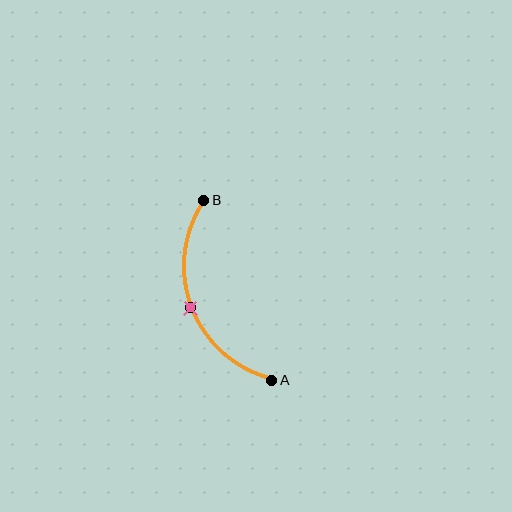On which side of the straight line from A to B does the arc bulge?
The arc bulges to the left of the straight line connecting A and B.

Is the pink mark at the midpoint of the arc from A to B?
Yes. The pink mark lies on the arc at equal arc-length from both A and B — it is the arc midpoint.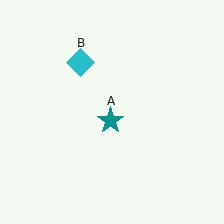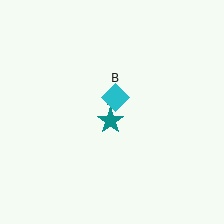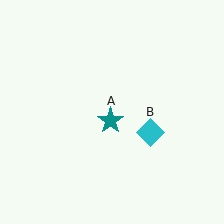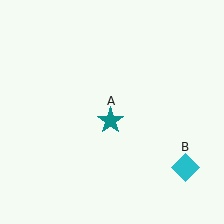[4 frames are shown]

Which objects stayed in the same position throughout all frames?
Teal star (object A) remained stationary.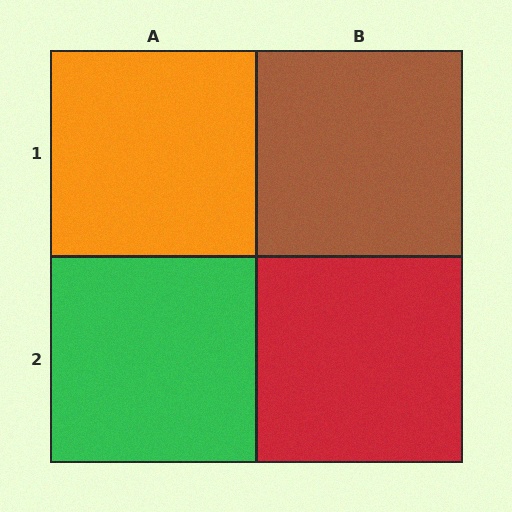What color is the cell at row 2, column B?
Red.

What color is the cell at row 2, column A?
Green.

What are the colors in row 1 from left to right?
Orange, brown.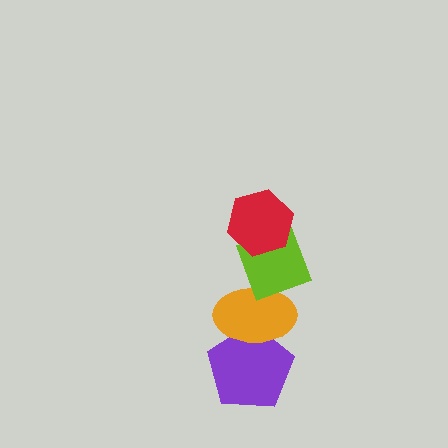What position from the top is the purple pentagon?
The purple pentagon is 4th from the top.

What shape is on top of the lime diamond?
The red hexagon is on top of the lime diamond.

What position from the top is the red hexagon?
The red hexagon is 1st from the top.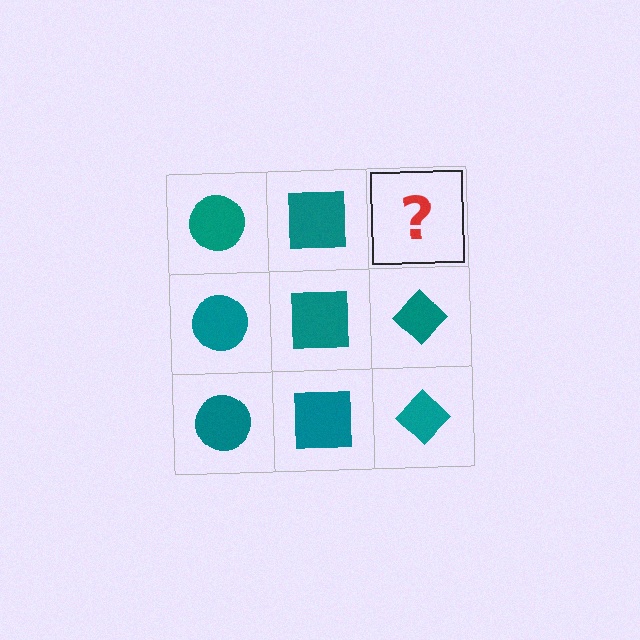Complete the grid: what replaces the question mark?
The question mark should be replaced with a teal diamond.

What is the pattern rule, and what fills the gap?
The rule is that each column has a consistent shape. The gap should be filled with a teal diamond.